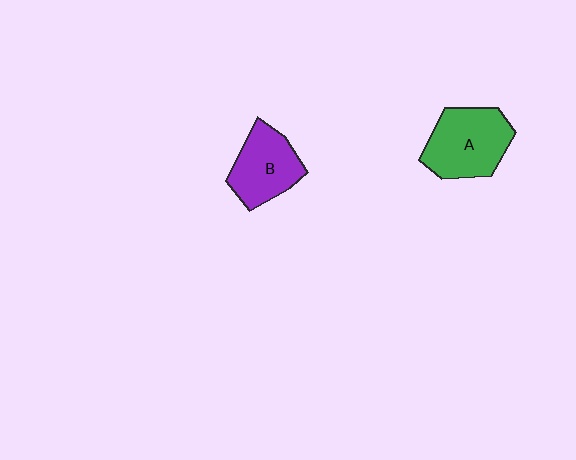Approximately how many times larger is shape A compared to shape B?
Approximately 1.2 times.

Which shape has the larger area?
Shape A (green).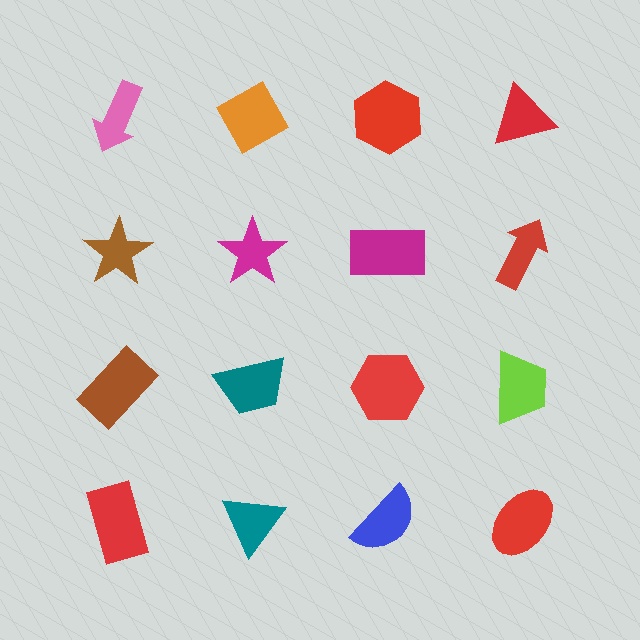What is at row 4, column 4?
A red ellipse.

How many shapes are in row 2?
4 shapes.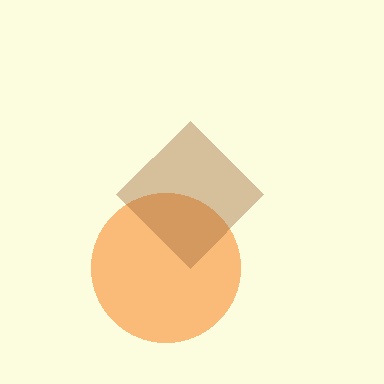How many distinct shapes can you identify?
There are 2 distinct shapes: an orange circle, a brown diamond.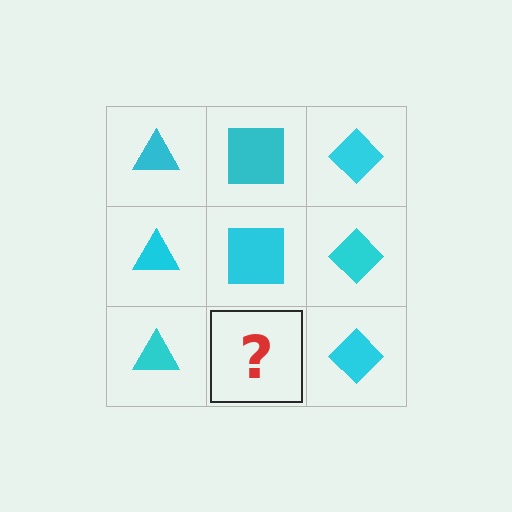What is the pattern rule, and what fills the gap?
The rule is that each column has a consistent shape. The gap should be filled with a cyan square.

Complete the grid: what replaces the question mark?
The question mark should be replaced with a cyan square.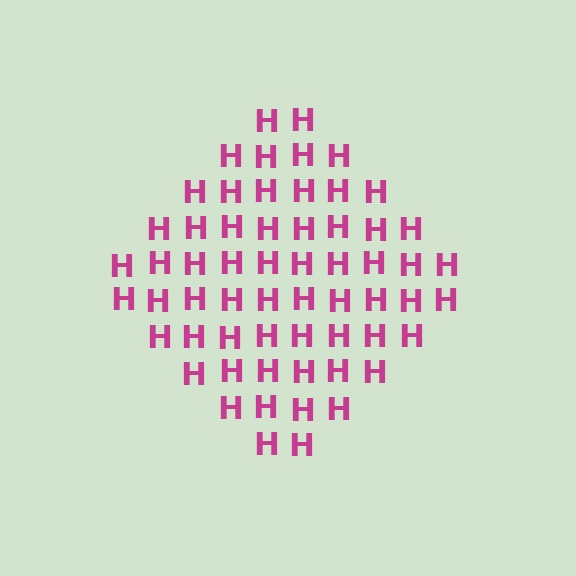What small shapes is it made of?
It is made of small letter H's.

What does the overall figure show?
The overall figure shows a diamond.